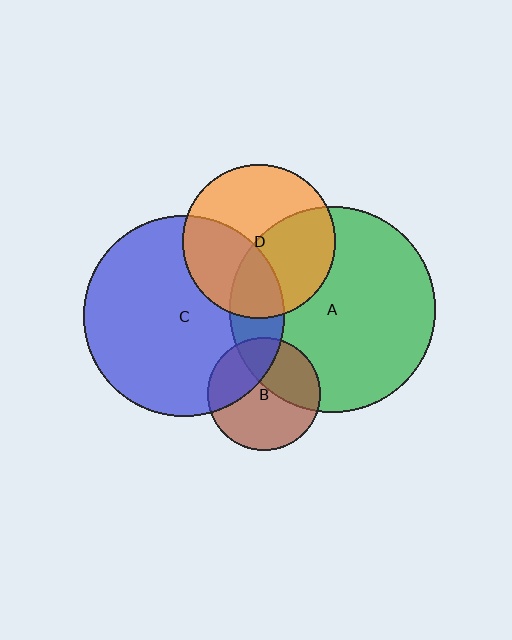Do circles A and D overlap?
Yes.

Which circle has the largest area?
Circle A (green).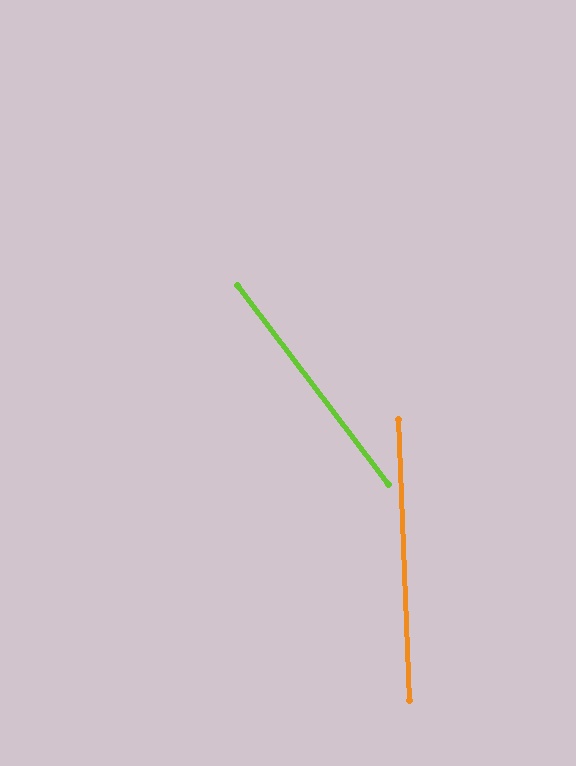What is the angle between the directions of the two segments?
Approximately 35 degrees.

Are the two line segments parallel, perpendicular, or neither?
Neither parallel nor perpendicular — they differ by about 35°.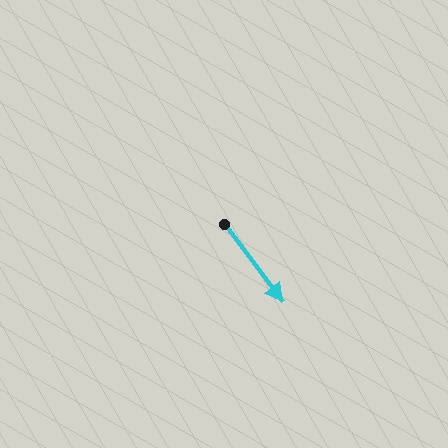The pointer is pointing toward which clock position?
Roughly 5 o'clock.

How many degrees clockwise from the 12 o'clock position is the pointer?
Approximately 143 degrees.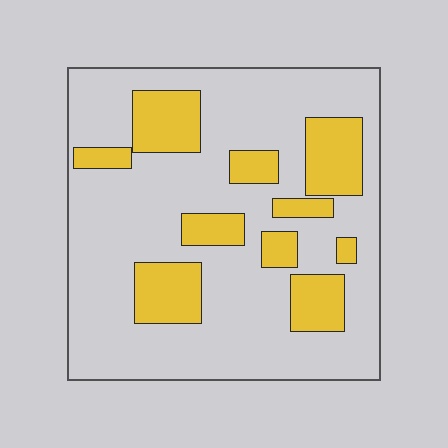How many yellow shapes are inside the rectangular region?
10.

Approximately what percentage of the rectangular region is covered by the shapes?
Approximately 25%.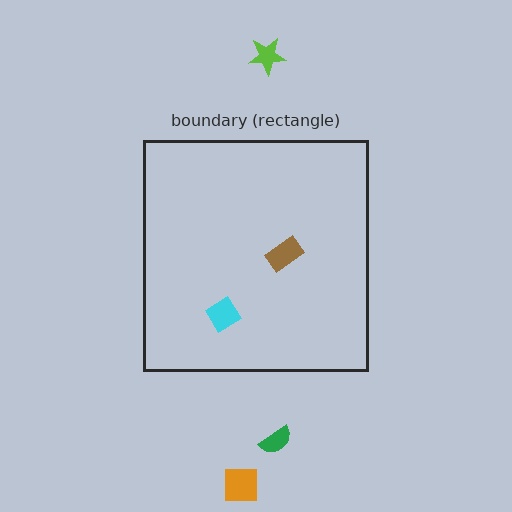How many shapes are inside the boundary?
2 inside, 3 outside.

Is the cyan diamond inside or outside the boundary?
Inside.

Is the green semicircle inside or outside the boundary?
Outside.